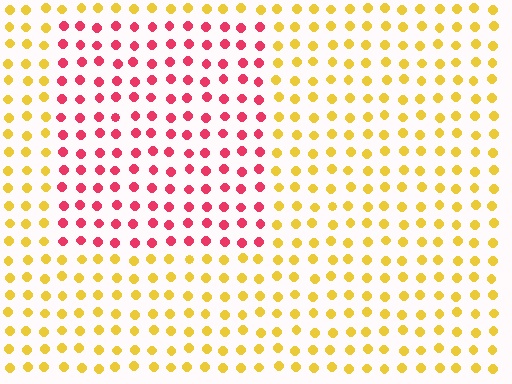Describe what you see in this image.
The image is filled with small yellow elements in a uniform arrangement. A rectangle-shaped region is visible where the elements are tinted to a slightly different hue, forming a subtle color boundary.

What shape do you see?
I see a rectangle.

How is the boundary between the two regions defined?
The boundary is defined purely by a slight shift in hue (about 65 degrees). Spacing, size, and orientation are identical on both sides.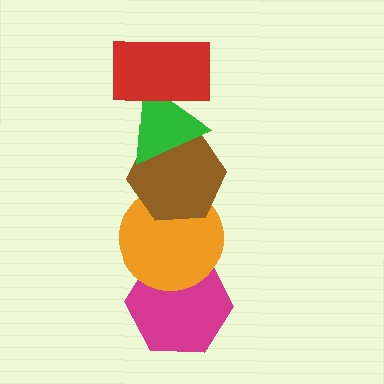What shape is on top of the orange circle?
The brown hexagon is on top of the orange circle.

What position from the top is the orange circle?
The orange circle is 4th from the top.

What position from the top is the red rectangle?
The red rectangle is 1st from the top.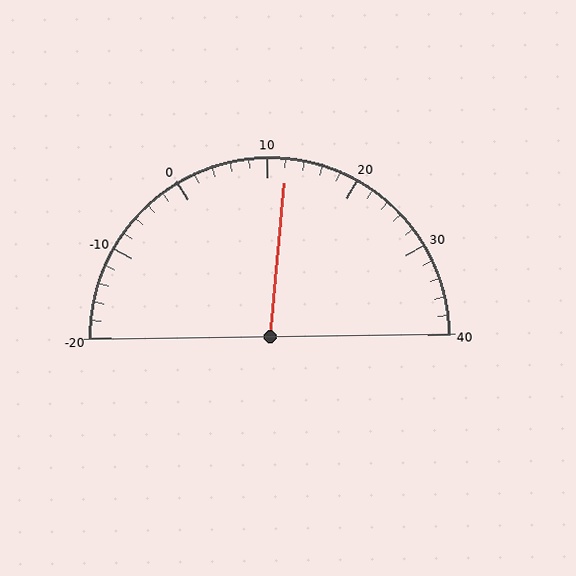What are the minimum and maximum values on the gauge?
The gauge ranges from -20 to 40.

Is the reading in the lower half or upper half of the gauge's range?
The reading is in the upper half of the range (-20 to 40).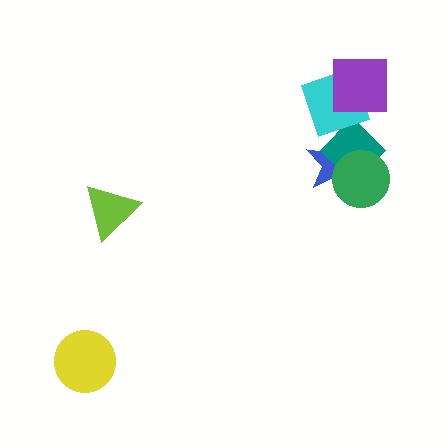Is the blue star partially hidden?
Yes, it is partially covered by another shape.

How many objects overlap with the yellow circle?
0 objects overlap with the yellow circle.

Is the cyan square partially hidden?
Yes, it is partially covered by another shape.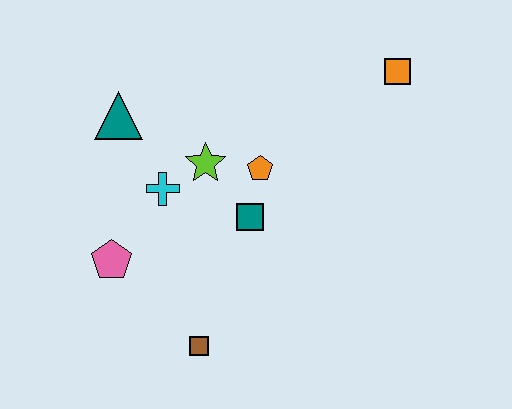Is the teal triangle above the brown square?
Yes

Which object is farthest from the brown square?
The orange square is farthest from the brown square.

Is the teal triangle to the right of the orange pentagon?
No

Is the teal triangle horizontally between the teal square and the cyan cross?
No